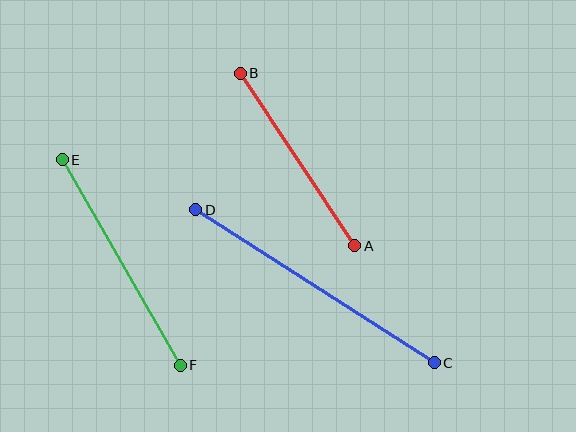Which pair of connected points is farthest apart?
Points C and D are farthest apart.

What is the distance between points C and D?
The distance is approximately 283 pixels.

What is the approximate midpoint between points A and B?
The midpoint is at approximately (297, 160) pixels.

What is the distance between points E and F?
The distance is approximately 237 pixels.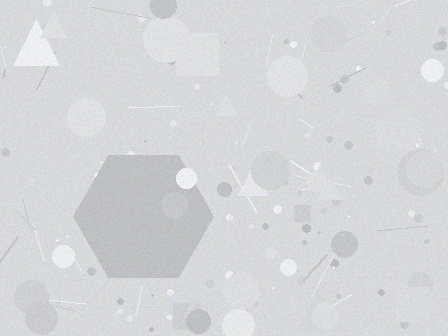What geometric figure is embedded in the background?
A hexagon is embedded in the background.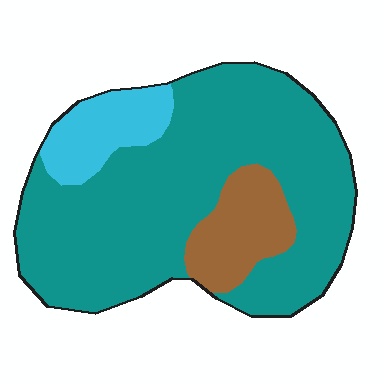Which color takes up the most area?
Teal, at roughly 75%.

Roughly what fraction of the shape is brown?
Brown covers 13% of the shape.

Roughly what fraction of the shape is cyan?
Cyan covers roughly 10% of the shape.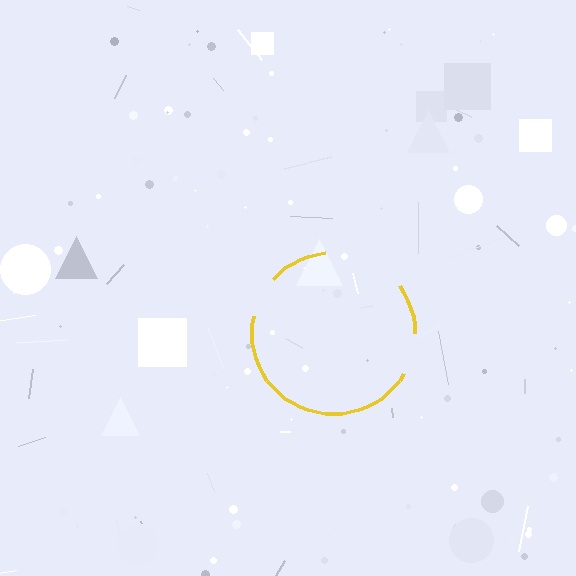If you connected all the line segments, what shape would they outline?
They would outline a circle.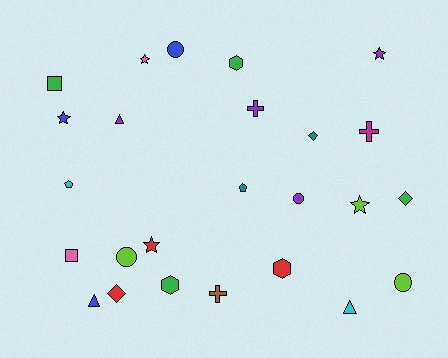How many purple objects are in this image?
There are 4 purple objects.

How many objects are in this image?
There are 25 objects.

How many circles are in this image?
There are 4 circles.